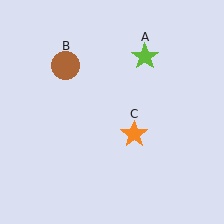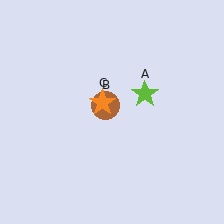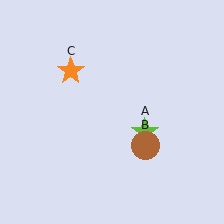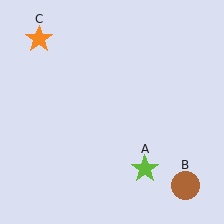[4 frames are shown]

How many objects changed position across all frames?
3 objects changed position: lime star (object A), brown circle (object B), orange star (object C).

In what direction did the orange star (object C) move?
The orange star (object C) moved up and to the left.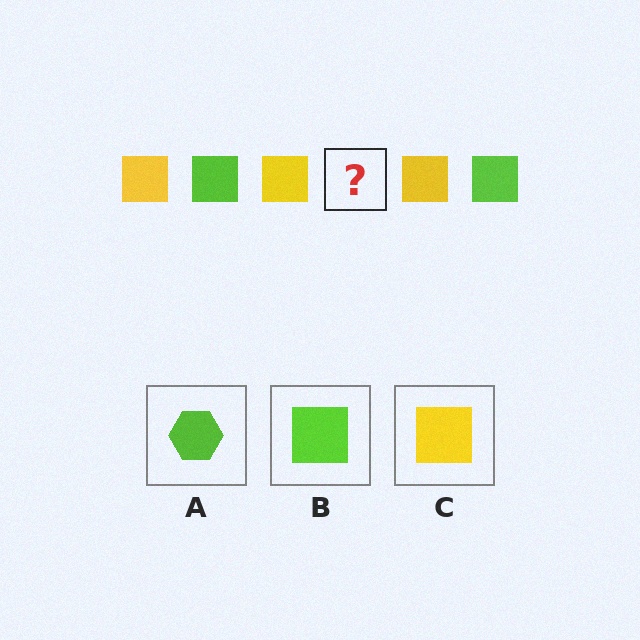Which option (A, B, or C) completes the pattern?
B.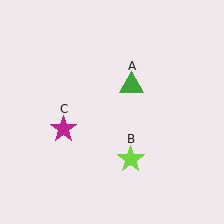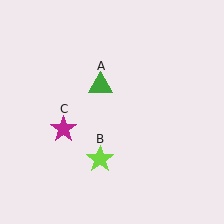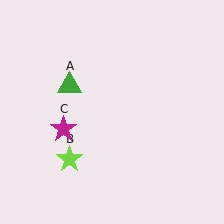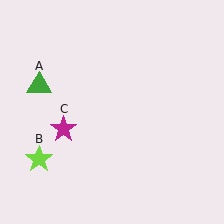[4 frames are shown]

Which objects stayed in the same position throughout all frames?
Magenta star (object C) remained stationary.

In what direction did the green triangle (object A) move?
The green triangle (object A) moved left.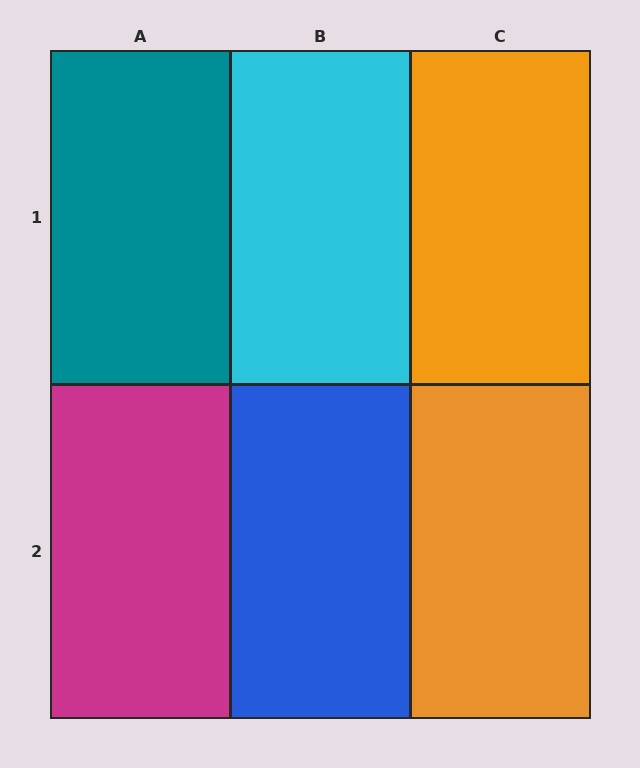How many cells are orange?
2 cells are orange.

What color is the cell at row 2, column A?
Magenta.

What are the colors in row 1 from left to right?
Teal, cyan, orange.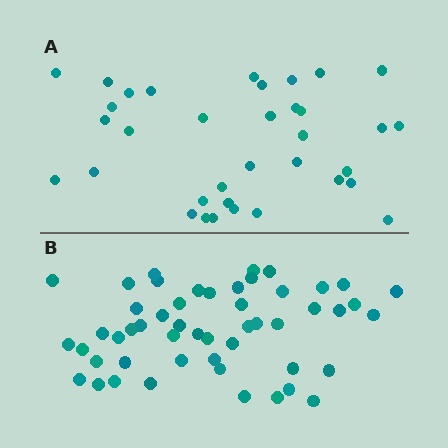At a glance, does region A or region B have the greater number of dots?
Region B (the bottom region) has more dots.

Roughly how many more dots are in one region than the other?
Region B has approximately 15 more dots than region A.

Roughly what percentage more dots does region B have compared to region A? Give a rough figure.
About 45% more.